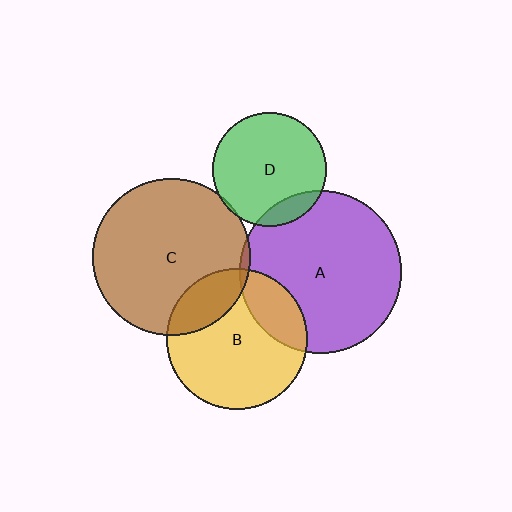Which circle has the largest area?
Circle A (purple).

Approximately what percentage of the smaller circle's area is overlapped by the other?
Approximately 20%.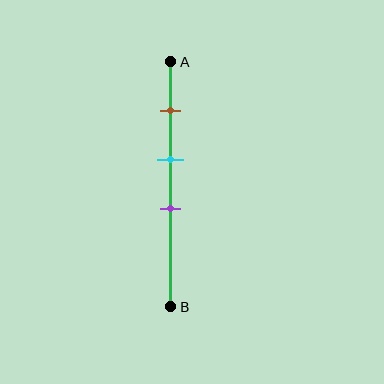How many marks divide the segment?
There are 3 marks dividing the segment.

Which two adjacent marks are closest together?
The cyan and purple marks are the closest adjacent pair.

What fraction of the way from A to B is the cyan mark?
The cyan mark is approximately 40% (0.4) of the way from A to B.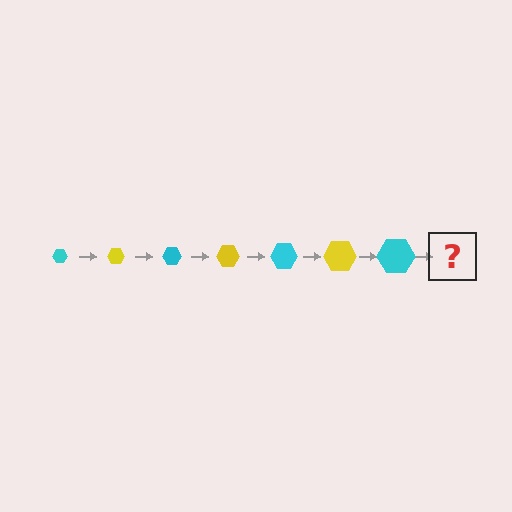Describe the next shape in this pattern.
It should be a yellow hexagon, larger than the previous one.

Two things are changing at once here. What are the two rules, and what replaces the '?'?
The two rules are that the hexagon grows larger each step and the color cycles through cyan and yellow. The '?' should be a yellow hexagon, larger than the previous one.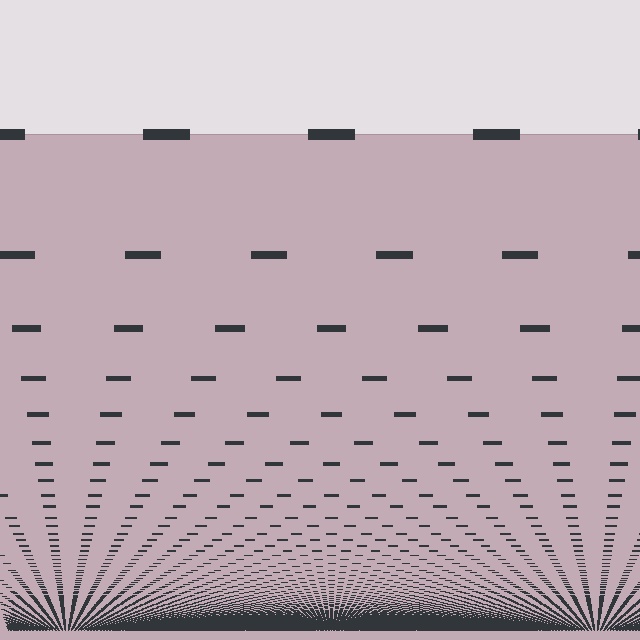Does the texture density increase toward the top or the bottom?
Density increases toward the bottom.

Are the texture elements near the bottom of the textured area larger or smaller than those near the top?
Smaller. The gradient is inverted — elements near the bottom are smaller and denser.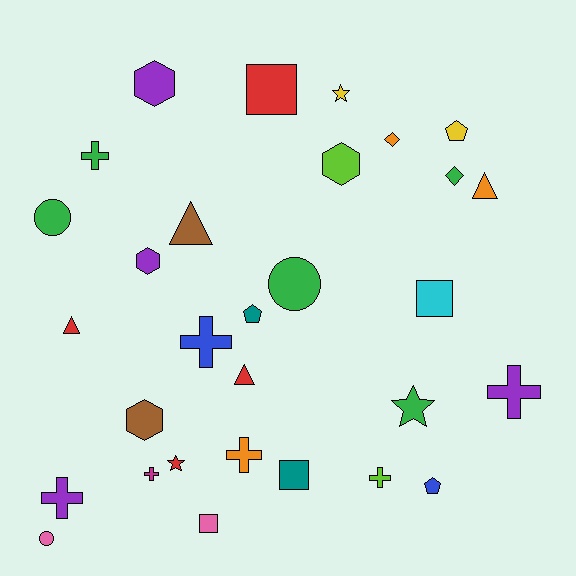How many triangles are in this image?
There are 4 triangles.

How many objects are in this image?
There are 30 objects.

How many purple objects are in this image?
There are 4 purple objects.